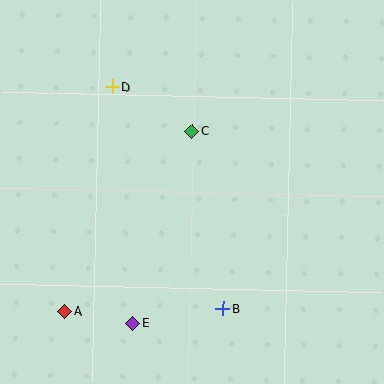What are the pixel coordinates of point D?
Point D is at (113, 87).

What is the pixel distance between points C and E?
The distance between C and E is 201 pixels.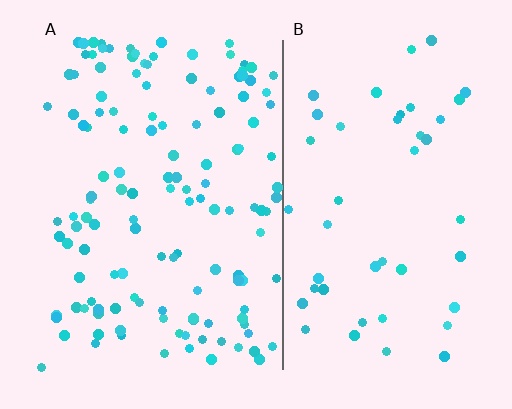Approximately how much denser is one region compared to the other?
Approximately 2.9× — region A over region B.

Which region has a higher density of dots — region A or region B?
A (the left).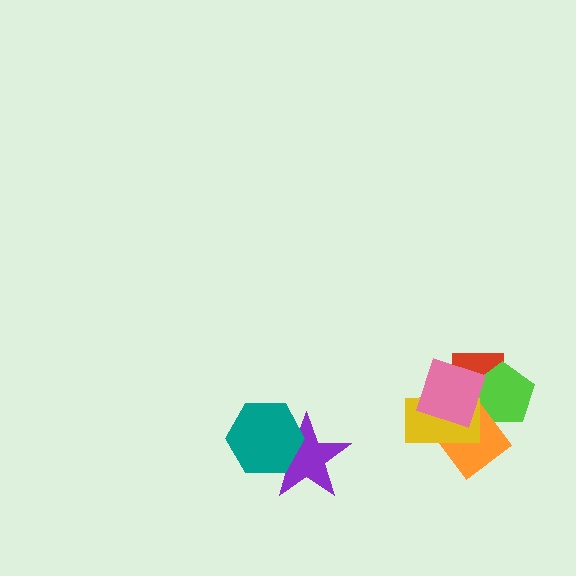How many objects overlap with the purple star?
1 object overlaps with the purple star.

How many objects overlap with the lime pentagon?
3 objects overlap with the lime pentagon.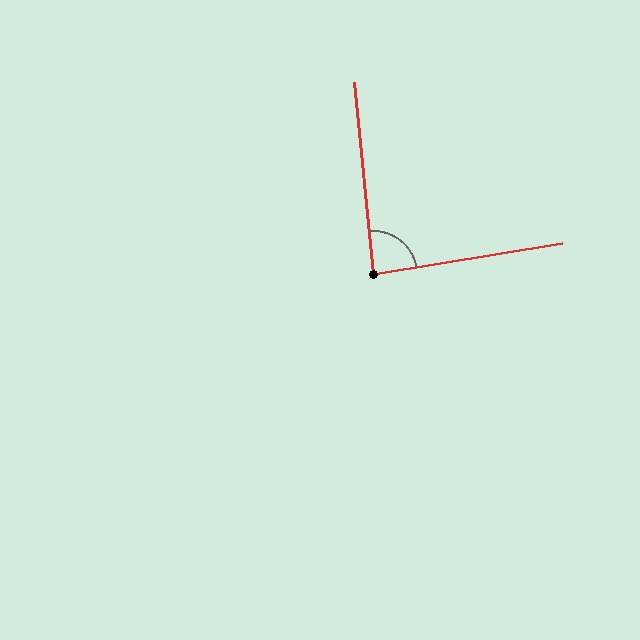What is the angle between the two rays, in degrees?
Approximately 86 degrees.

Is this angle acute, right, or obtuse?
It is approximately a right angle.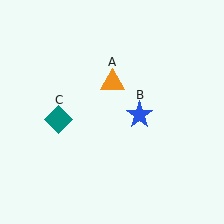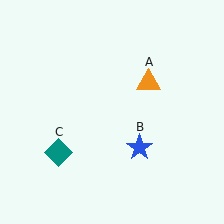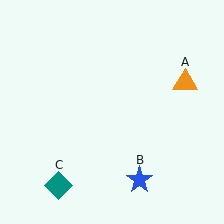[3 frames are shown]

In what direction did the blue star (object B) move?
The blue star (object B) moved down.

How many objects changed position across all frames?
3 objects changed position: orange triangle (object A), blue star (object B), teal diamond (object C).